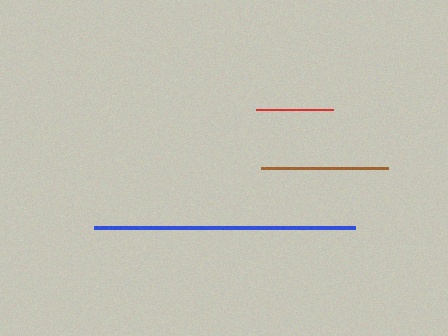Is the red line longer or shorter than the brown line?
The brown line is longer than the red line.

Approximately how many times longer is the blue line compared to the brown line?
The blue line is approximately 2.1 times the length of the brown line.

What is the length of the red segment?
The red segment is approximately 77 pixels long.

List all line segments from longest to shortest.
From longest to shortest: blue, brown, red.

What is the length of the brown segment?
The brown segment is approximately 127 pixels long.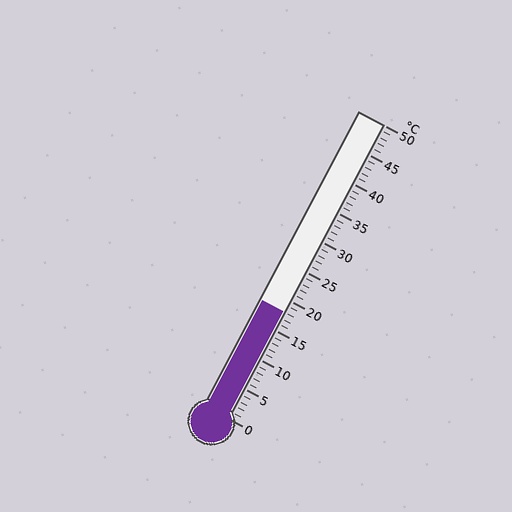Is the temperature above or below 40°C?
The temperature is below 40°C.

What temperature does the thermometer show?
The thermometer shows approximately 18°C.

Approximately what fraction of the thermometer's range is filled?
The thermometer is filled to approximately 35% of its range.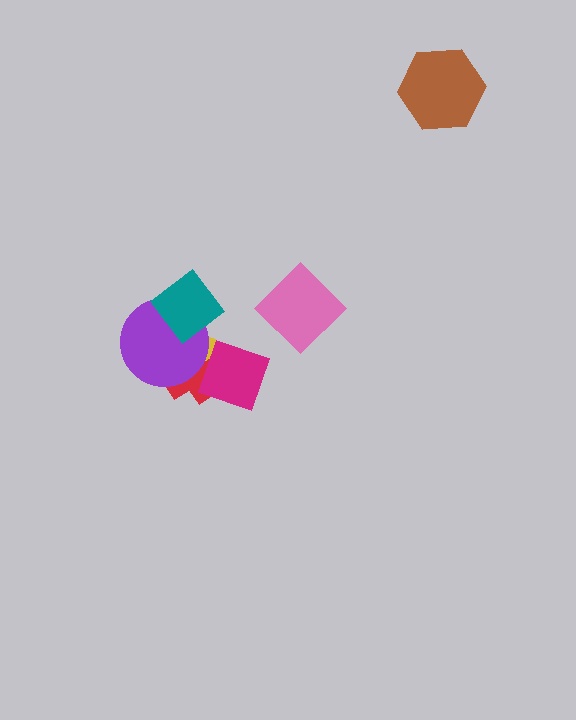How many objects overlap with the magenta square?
2 objects overlap with the magenta square.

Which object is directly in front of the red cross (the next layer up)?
The purple circle is directly in front of the red cross.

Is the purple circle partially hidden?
Yes, it is partially covered by another shape.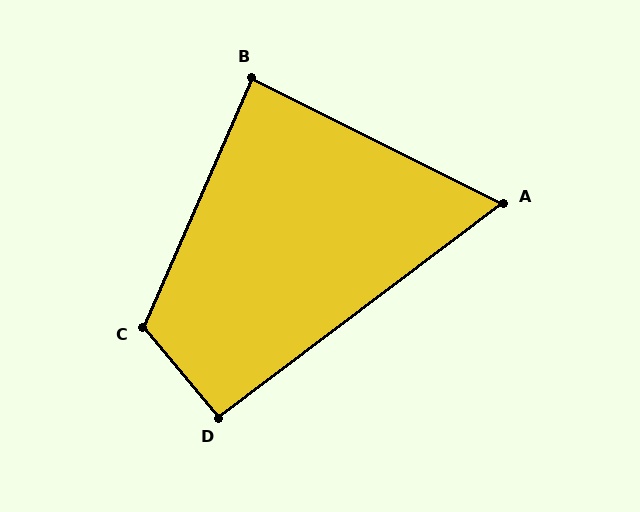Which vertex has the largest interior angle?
C, at approximately 116 degrees.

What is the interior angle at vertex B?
Approximately 87 degrees (approximately right).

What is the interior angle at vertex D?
Approximately 93 degrees (approximately right).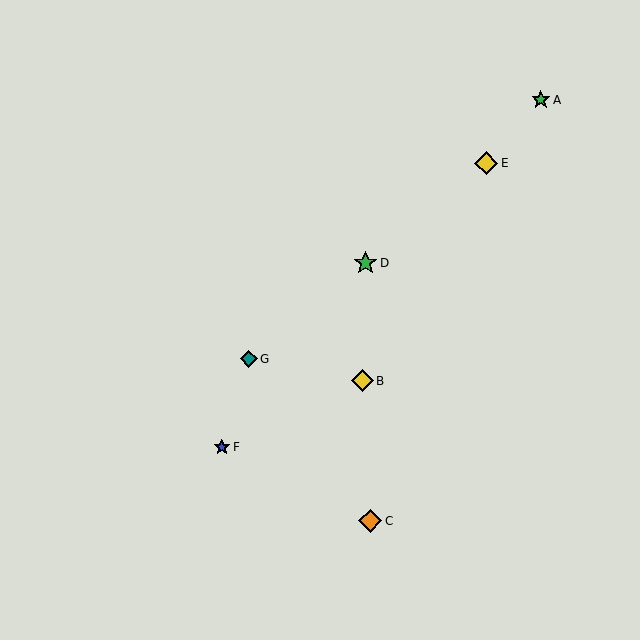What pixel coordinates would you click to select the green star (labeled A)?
Click at (541, 100) to select the green star A.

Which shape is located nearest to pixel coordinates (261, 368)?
The teal diamond (labeled G) at (249, 359) is nearest to that location.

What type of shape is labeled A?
Shape A is a green star.